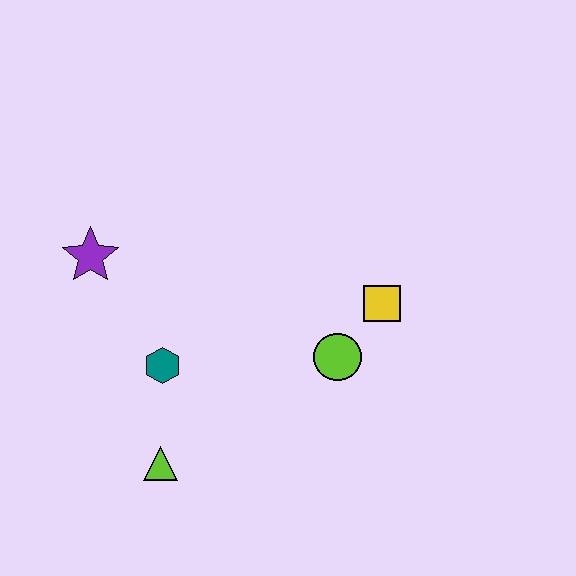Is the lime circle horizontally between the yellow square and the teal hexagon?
Yes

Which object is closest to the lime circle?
The yellow square is closest to the lime circle.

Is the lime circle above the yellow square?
No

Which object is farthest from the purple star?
The yellow square is farthest from the purple star.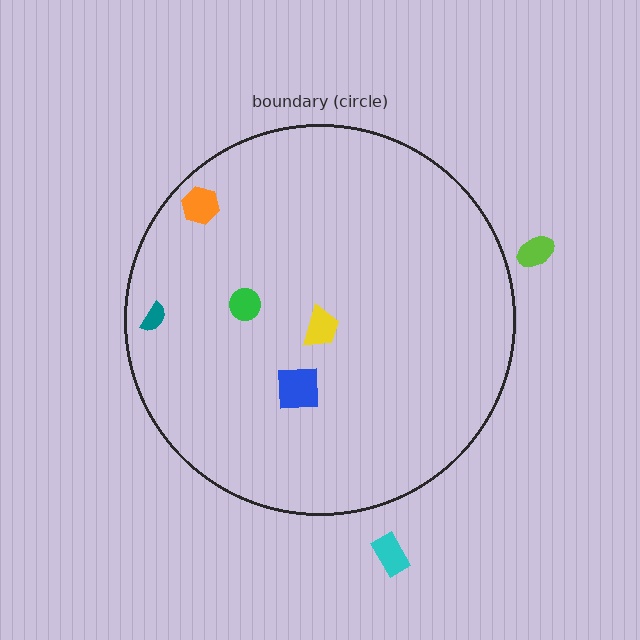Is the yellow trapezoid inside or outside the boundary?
Inside.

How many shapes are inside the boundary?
5 inside, 2 outside.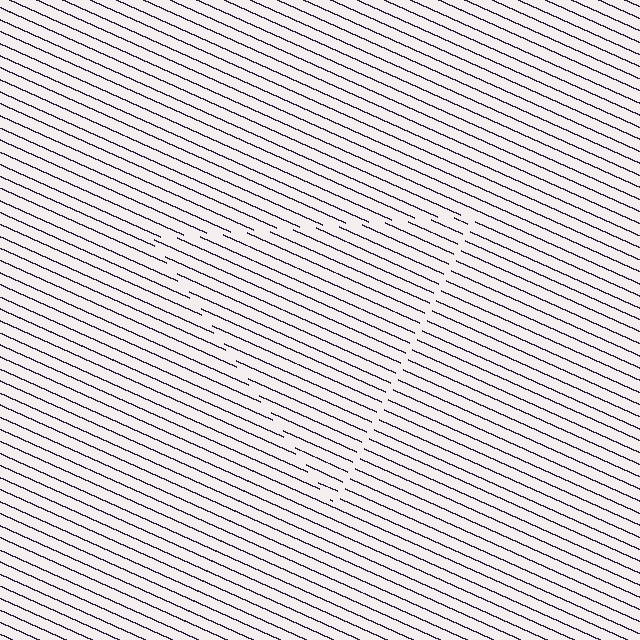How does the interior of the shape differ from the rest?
The interior of the shape contains the same grating, shifted by half a period — the contour is defined by the phase discontinuity where line-ends from the inner and outer gratings abut.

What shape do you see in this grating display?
An illusory triangle. The interior of the shape contains the same grating, shifted by half a period — the contour is defined by the phase discontinuity where line-ends from the inner and outer gratings abut.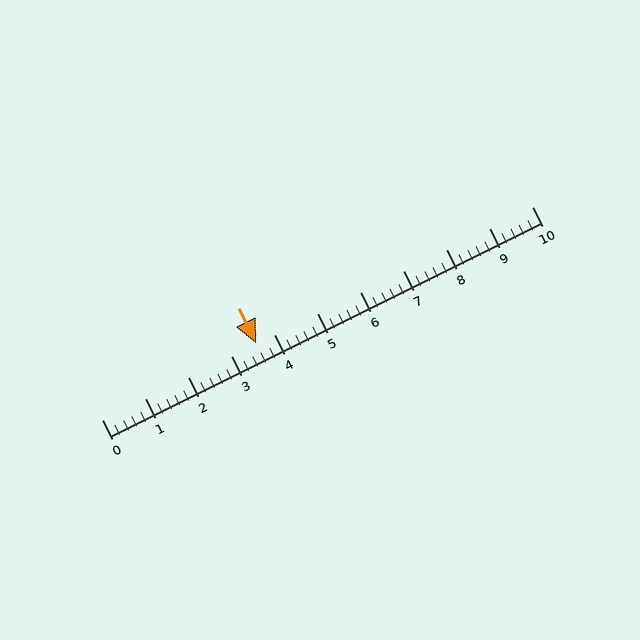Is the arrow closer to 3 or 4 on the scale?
The arrow is closer to 4.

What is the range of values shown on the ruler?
The ruler shows values from 0 to 10.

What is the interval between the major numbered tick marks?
The major tick marks are spaced 1 units apart.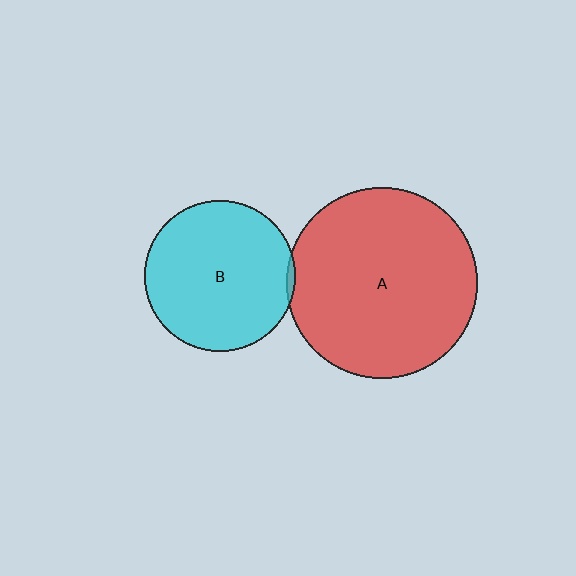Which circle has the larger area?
Circle A (red).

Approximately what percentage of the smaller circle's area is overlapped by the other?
Approximately 5%.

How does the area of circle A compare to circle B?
Approximately 1.6 times.